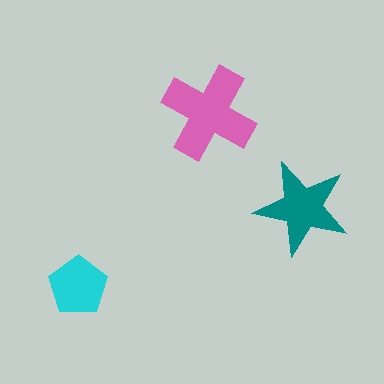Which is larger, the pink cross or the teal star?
The pink cross.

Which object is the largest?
The pink cross.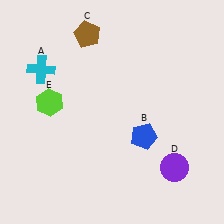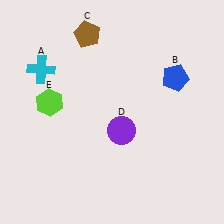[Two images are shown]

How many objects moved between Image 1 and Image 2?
2 objects moved between the two images.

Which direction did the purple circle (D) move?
The purple circle (D) moved left.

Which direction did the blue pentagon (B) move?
The blue pentagon (B) moved up.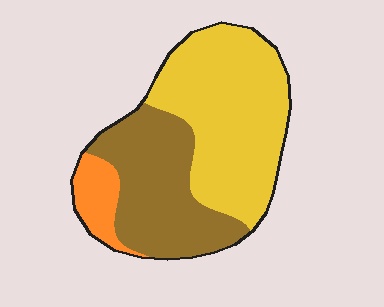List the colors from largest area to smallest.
From largest to smallest: yellow, brown, orange.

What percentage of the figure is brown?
Brown covers around 35% of the figure.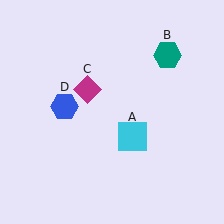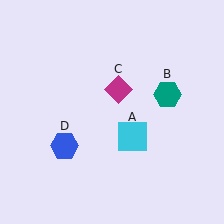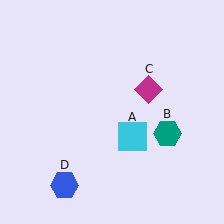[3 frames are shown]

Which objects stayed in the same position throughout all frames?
Cyan square (object A) remained stationary.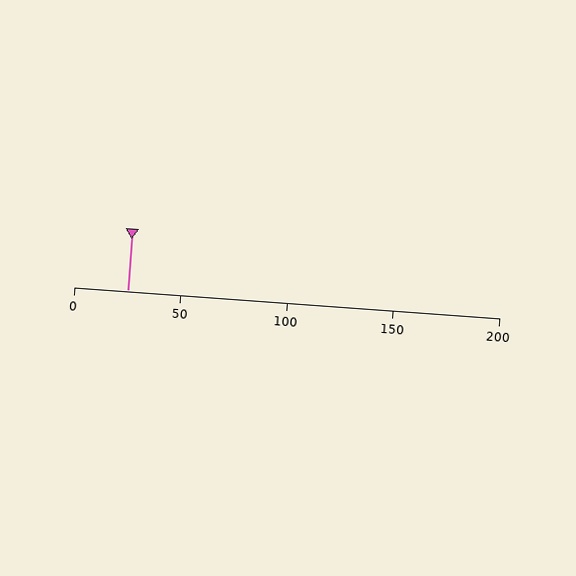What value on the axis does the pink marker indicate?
The marker indicates approximately 25.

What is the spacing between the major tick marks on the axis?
The major ticks are spaced 50 apart.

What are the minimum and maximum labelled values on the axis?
The axis runs from 0 to 200.